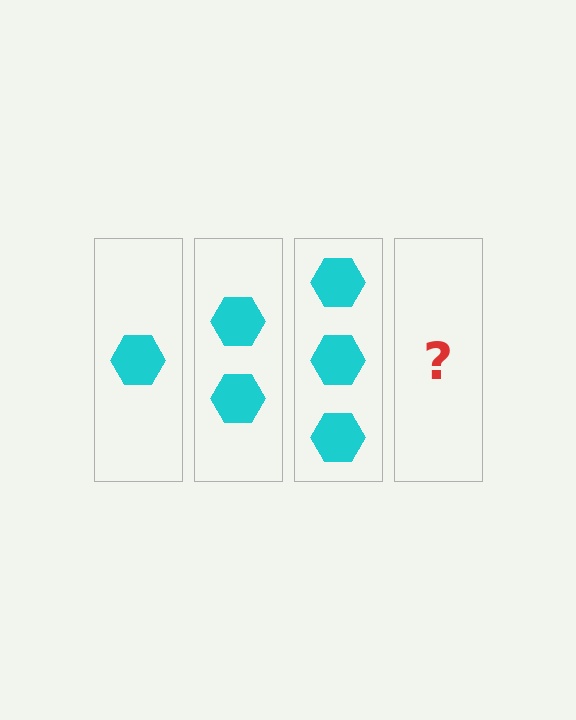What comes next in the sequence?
The next element should be 4 hexagons.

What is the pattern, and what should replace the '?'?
The pattern is that each step adds one more hexagon. The '?' should be 4 hexagons.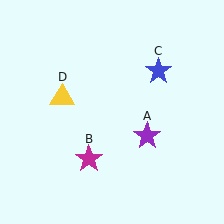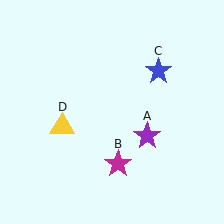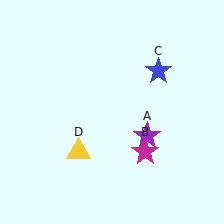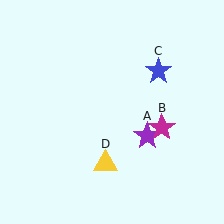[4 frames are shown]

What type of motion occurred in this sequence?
The magenta star (object B), yellow triangle (object D) rotated counterclockwise around the center of the scene.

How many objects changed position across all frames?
2 objects changed position: magenta star (object B), yellow triangle (object D).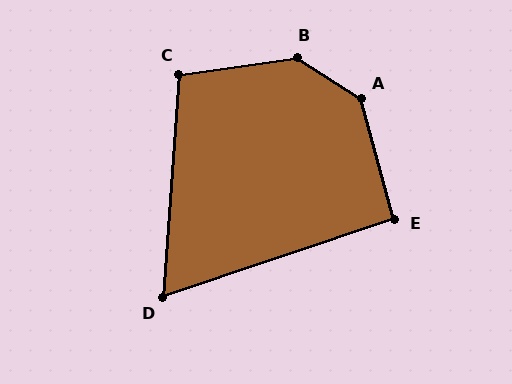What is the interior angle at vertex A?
Approximately 138 degrees (obtuse).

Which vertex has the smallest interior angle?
D, at approximately 67 degrees.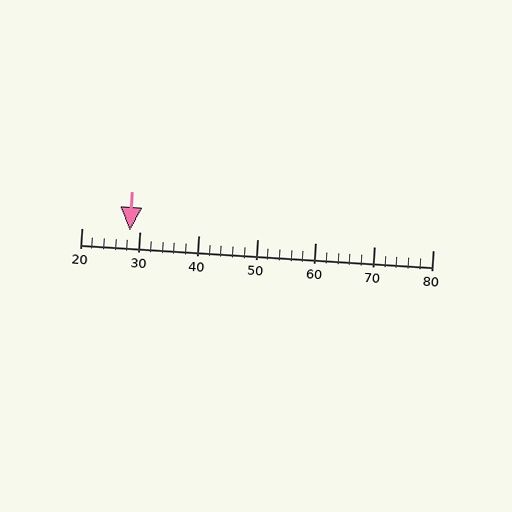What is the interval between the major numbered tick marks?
The major tick marks are spaced 10 units apart.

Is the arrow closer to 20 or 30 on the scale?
The arrow is closer to 30.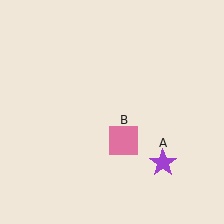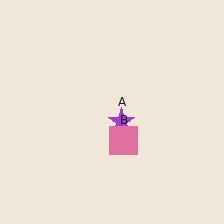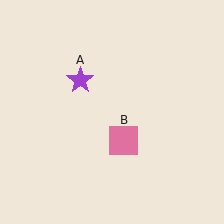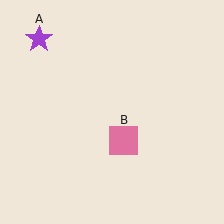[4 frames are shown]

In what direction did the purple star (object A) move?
The purple star (object A) moved up and to the left.